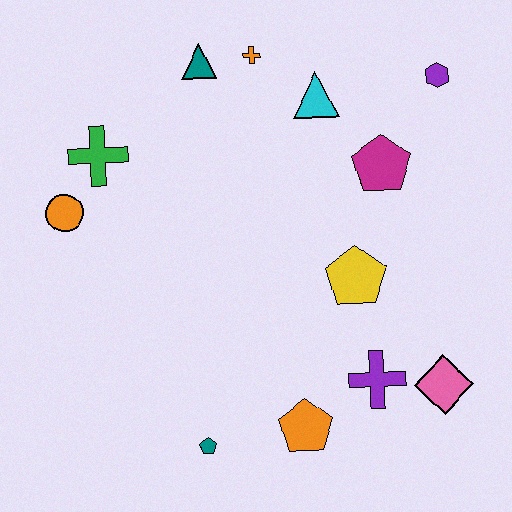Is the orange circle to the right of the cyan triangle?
No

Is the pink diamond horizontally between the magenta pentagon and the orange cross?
No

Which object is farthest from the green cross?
The pink diamond is farthest from the green cross.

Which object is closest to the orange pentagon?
The purple cross is closest to the orange pentagon.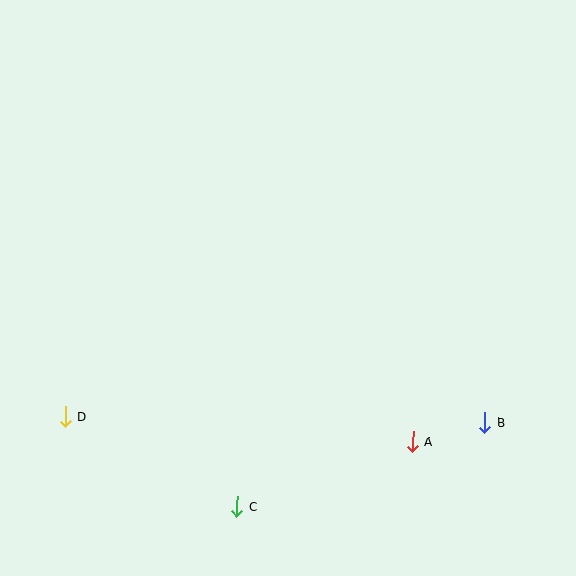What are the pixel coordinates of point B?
Point B is at (485, 422).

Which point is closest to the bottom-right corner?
Point B is closest to the bottom-right corner.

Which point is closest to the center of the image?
Point A at (412, 442) is closest to the center.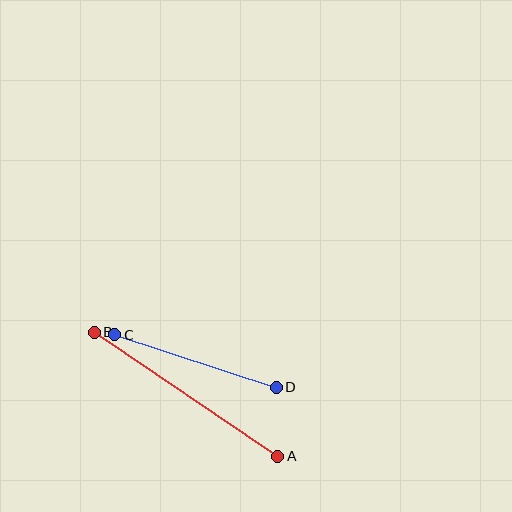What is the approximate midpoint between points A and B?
The midpoint is at approximately (186, 394) pixels.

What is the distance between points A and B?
The distance is approximately 222 pixels.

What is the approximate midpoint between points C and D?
The midpoint is at approximately (196, 361) pixels.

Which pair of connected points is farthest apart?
Points A and B are farthest apart.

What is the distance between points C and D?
The distance is approximately 170 pixels.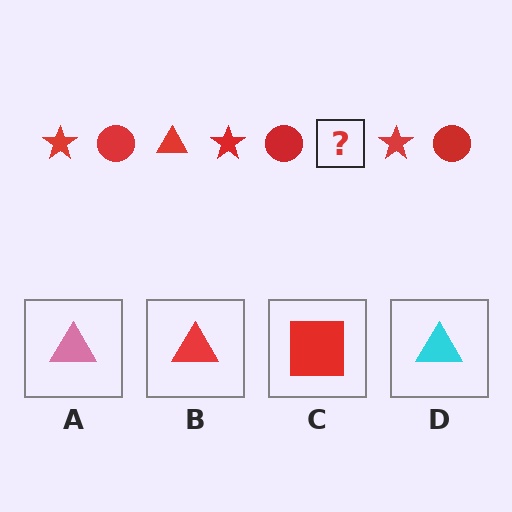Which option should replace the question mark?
Option B.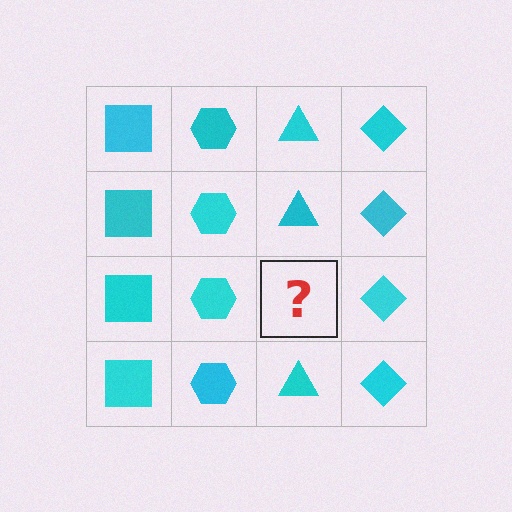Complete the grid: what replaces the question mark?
The question mark should be replaced with a cyan triangle.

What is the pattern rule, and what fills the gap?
The rule is that each column has a consistent shape. The gap should be filled with a cyan triangle.